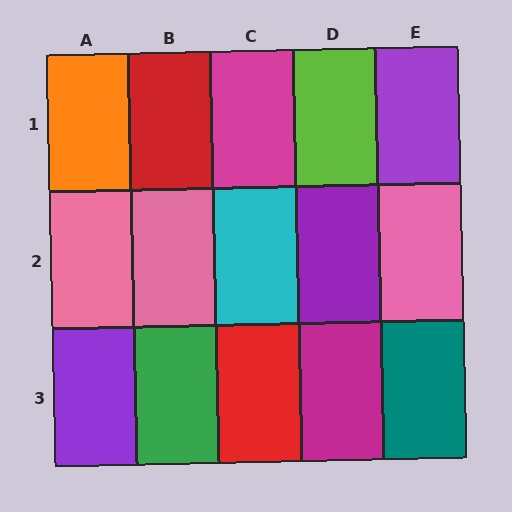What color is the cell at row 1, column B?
Red.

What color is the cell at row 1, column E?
Purple.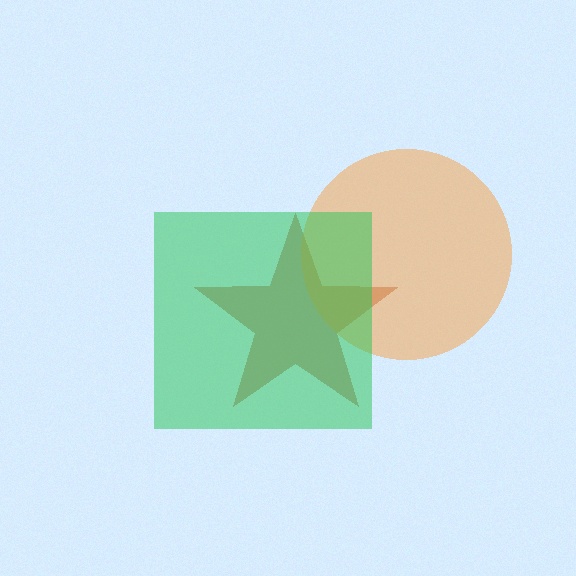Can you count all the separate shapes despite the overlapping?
Yes, there are 3 separate shapes.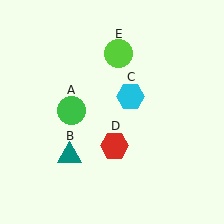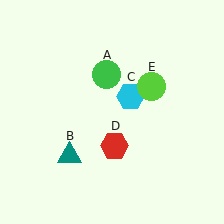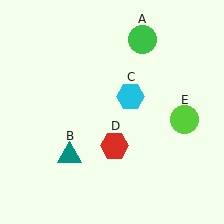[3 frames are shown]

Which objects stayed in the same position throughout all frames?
Teal triangle (object B) and cyan hexagon (object C) and red hexagon (object D) remained stationary.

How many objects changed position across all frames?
2 objects changed position: green circle (object A), lime circle (object E).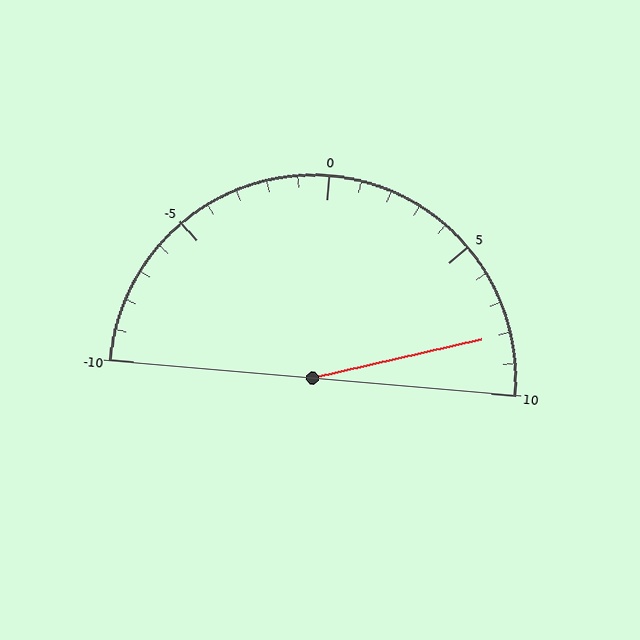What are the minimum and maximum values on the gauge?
The gauge ranges from -10 to 10.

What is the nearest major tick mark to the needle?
The nearest major tick mark is 10.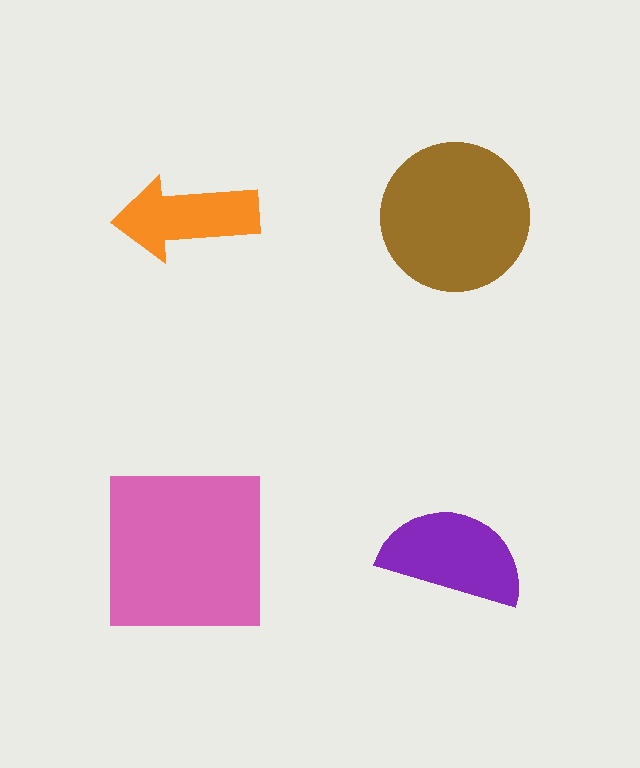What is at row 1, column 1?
An orange arrow.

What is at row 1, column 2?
A brown circle.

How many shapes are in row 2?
2 shapes.